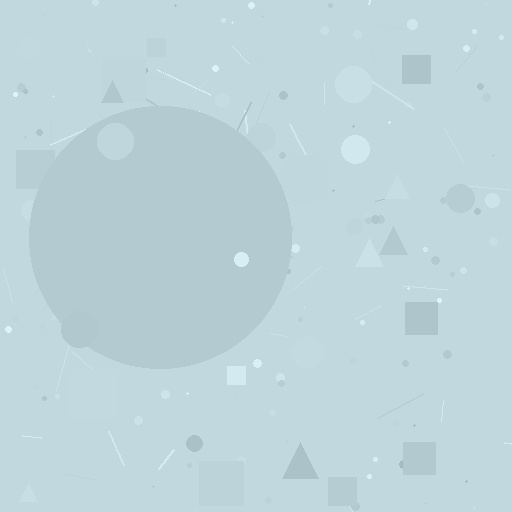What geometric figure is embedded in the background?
A circle is embedded in the background.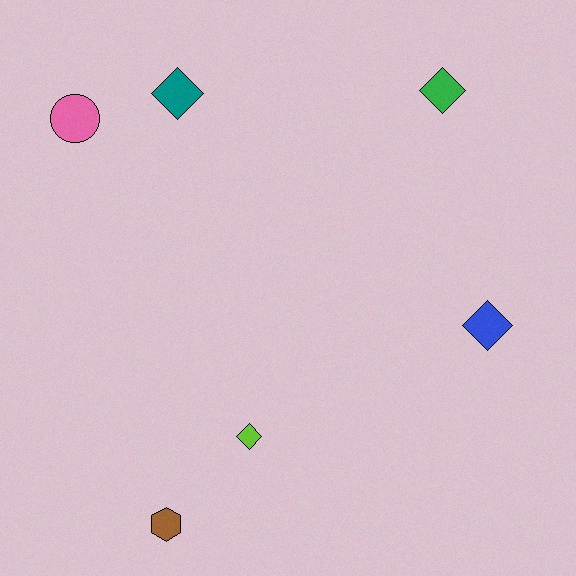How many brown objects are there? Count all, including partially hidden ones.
There is 1 brown object.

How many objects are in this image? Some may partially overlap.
There are 6 objects.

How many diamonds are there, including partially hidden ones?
There are 4 diamonds.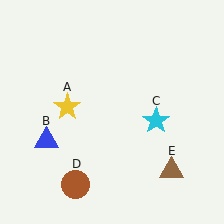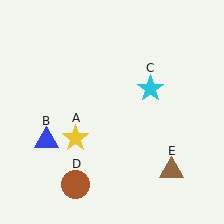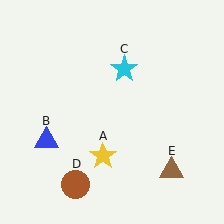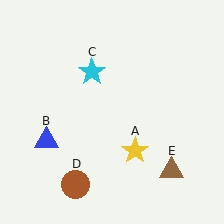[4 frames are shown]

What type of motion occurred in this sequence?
The yellow star (object A), cyan star (object C) rotated counterclockwise around the center of the scene.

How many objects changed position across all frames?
2 objects changed position: yellow star (object A), cyan star (object C).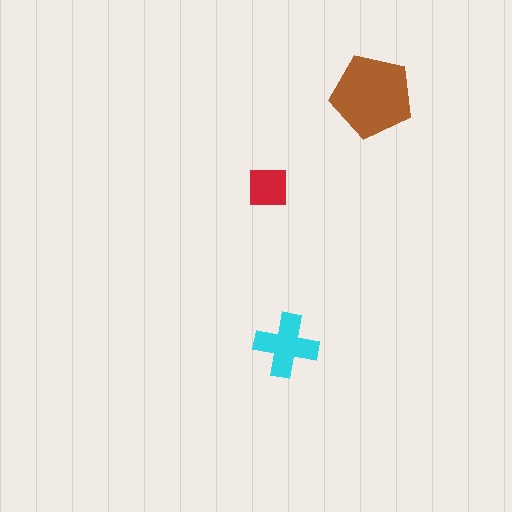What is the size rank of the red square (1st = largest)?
3rd.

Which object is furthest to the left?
The red square is leftmost.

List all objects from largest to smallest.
The brown pentagon, the cyan cross, the red square.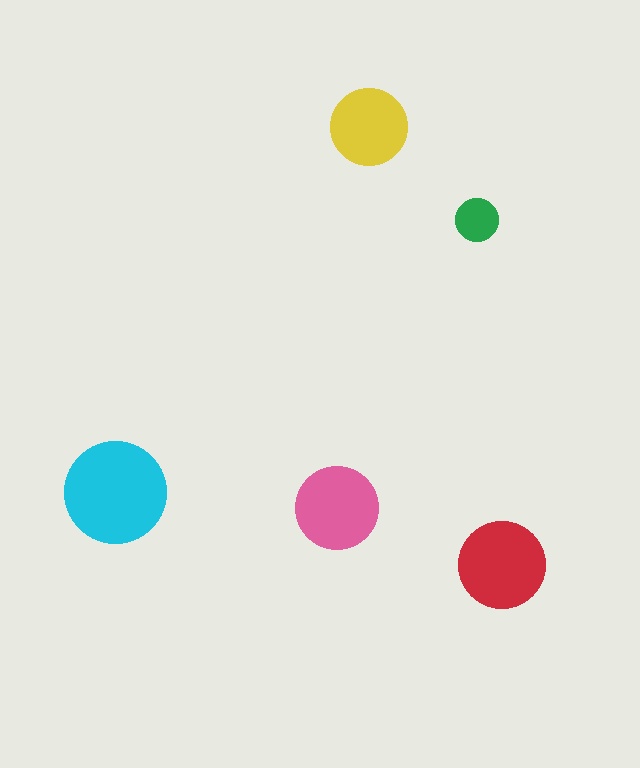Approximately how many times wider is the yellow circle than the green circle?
About 2 times wider.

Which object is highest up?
The yellow circle is topmost.